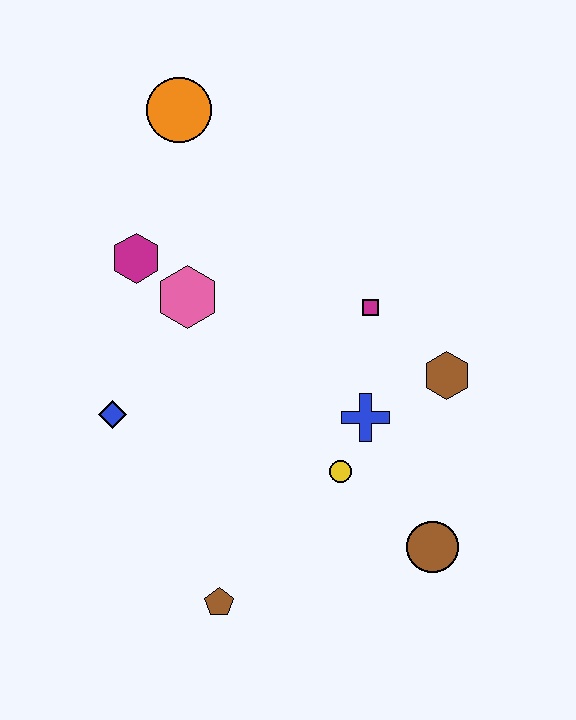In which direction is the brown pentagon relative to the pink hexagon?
The brown pentagon is below the pink hexagon.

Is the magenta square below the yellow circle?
No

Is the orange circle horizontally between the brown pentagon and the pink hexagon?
No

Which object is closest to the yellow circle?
The blue cross is closest to the yellow circle.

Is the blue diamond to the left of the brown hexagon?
Yes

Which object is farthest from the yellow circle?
The orange circle is farthest from the yellow circle.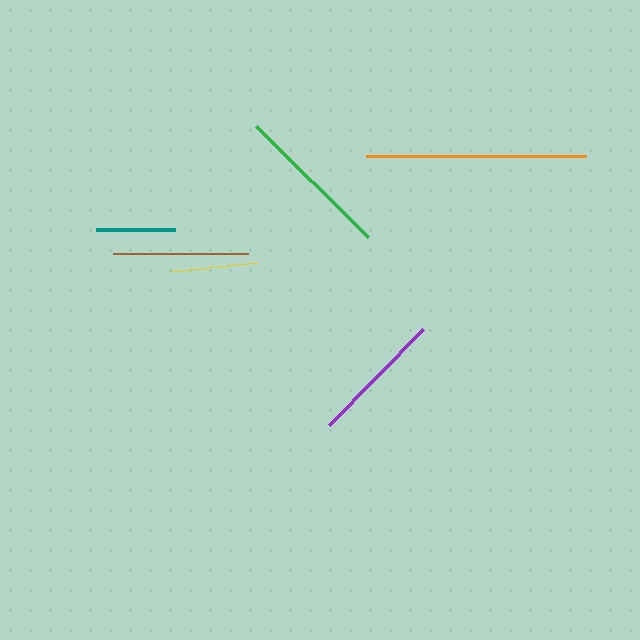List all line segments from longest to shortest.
From longest to shortest: orange, green, brown, purple, yellow, teal.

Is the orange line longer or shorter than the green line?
The orange line is longer than the green line.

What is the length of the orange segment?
The orange segment is approximately 220 pixels long.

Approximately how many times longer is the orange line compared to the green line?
The orange line is approximately 1.4 times the length of the green line.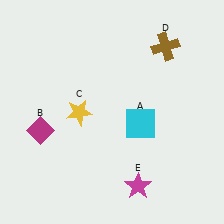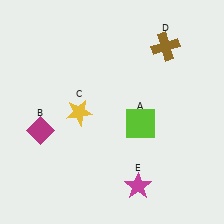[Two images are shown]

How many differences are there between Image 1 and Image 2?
There is 1 difference between the two images.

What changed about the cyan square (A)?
In Image 1, A is cyan. In Image 2, it changed to lime.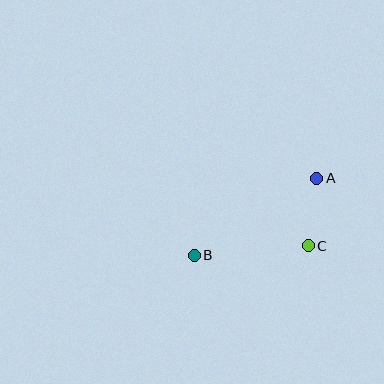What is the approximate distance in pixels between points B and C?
The distance between B and C is approximately 114 pixels.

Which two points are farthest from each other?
Points A and B are farthest from each other.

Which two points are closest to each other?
Points A and C are closest to each other.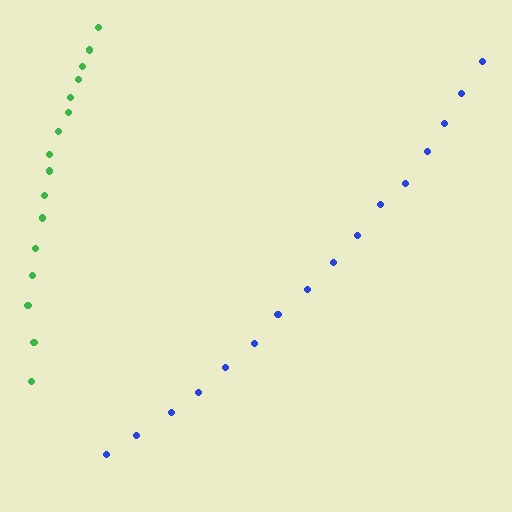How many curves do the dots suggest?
There are 2 distinct paths.